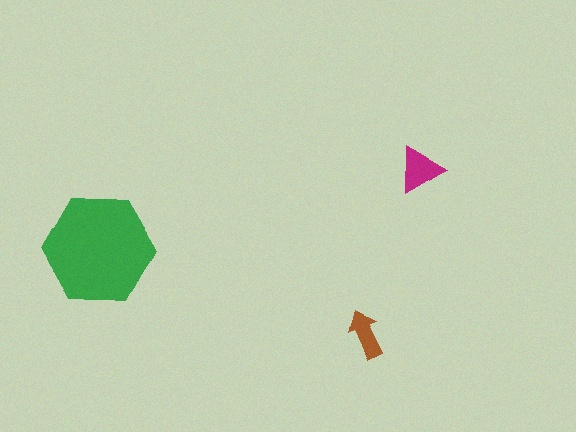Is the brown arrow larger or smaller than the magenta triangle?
Smaller.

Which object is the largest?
The green hexagon.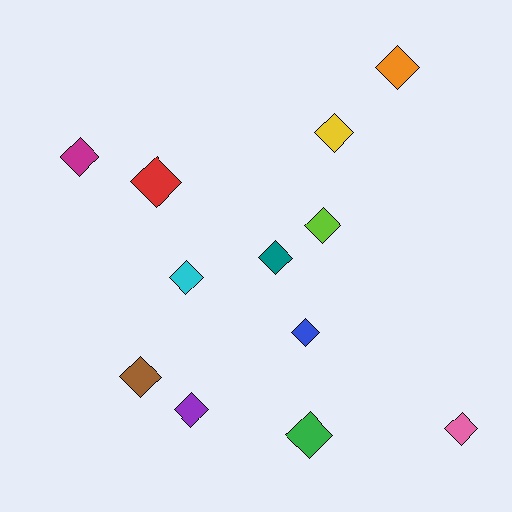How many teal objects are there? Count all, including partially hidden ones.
There is 1 teal object.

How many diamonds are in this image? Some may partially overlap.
There are 12 diamonds.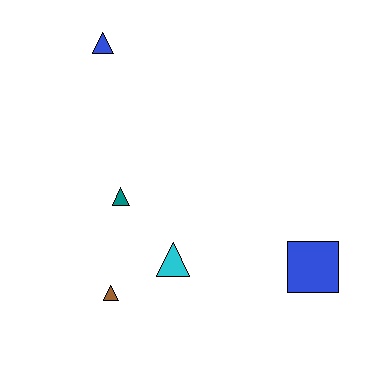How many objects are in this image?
There are 5 objects.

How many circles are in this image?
There are no circles.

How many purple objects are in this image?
There are no purple objects.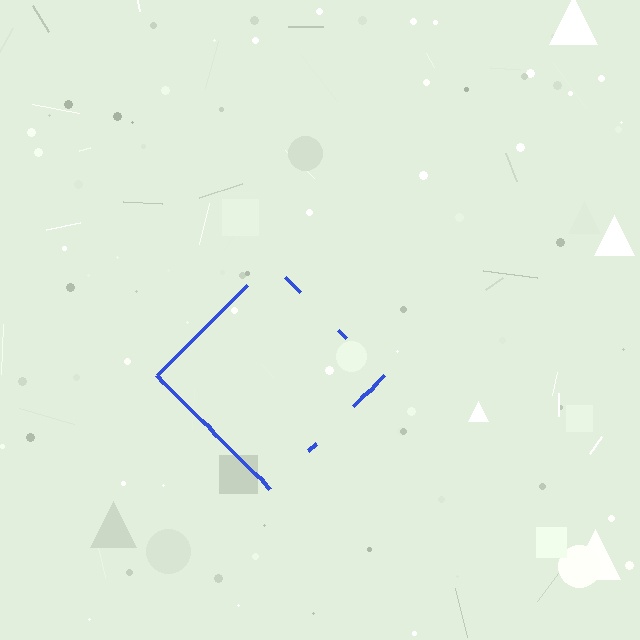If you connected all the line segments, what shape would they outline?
They would outline a diamond.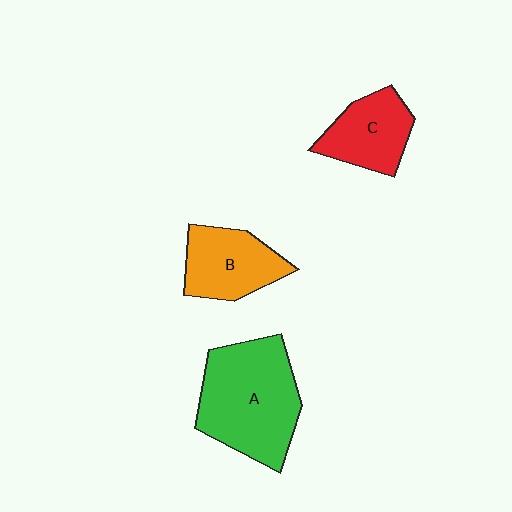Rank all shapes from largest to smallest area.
From largest to smallest: A (green), B (orange), C (red).